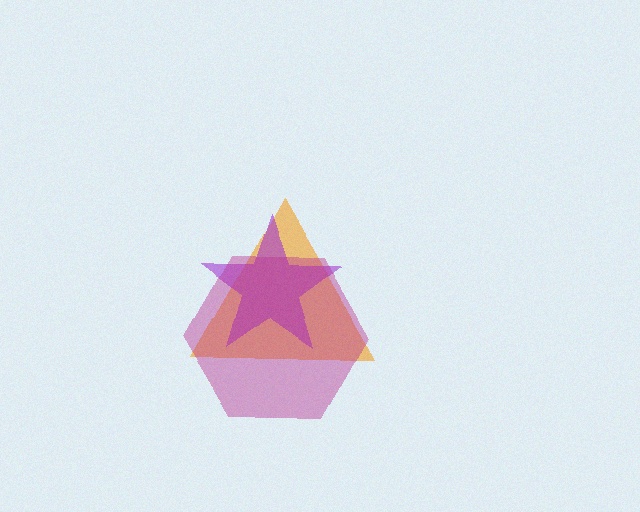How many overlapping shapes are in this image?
There are 3 overlapping shapes in the image.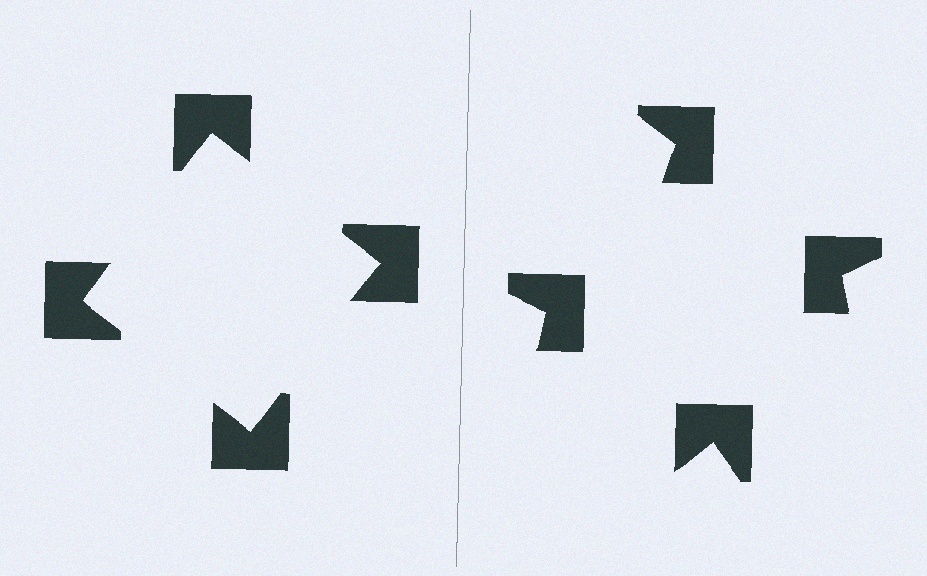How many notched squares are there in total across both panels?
8 — 4 on each side.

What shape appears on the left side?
An illusory square.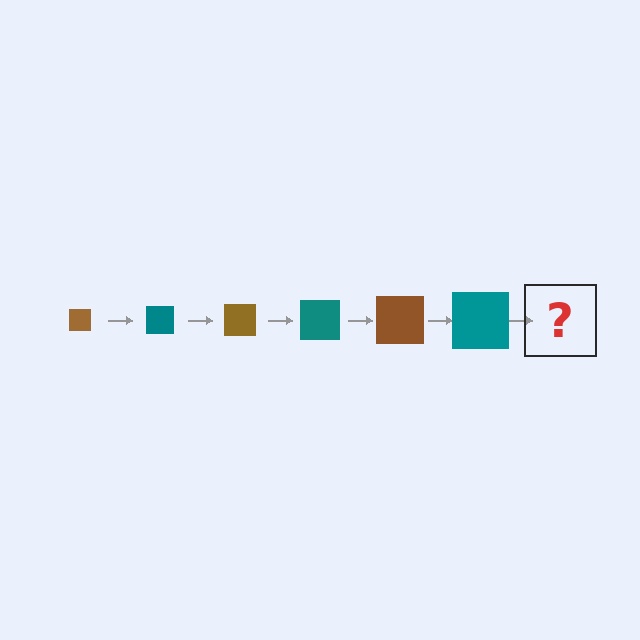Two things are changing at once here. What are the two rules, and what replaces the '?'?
The two rules are that the square grows larger each step and the color cycles through brown and teal. The '?' should be a brown square, larger than the previous one.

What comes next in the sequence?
The next element should be a brown square, larger than the previous one.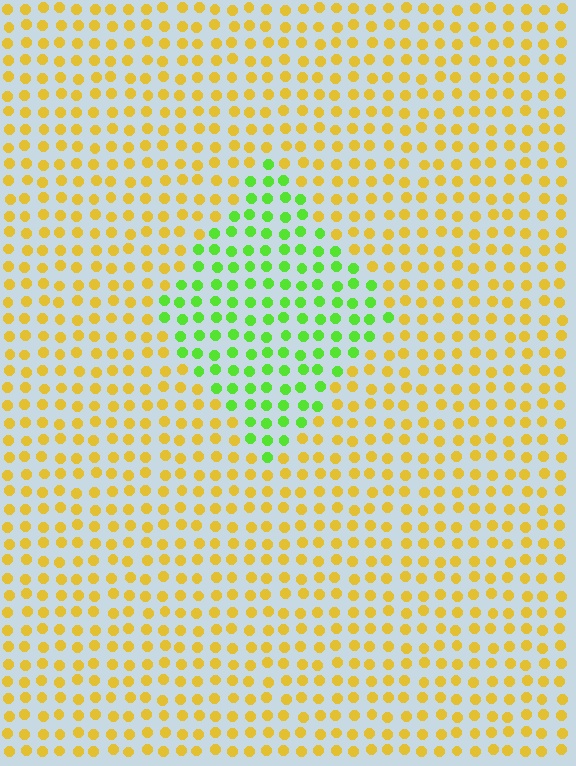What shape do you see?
I see a diamond.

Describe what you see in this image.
The image is filled with small yellow elements in a uniform arrangement. A diamond-shaped region is visible where the elements are tinted to a slightly different hue, forming a subtle color boundary.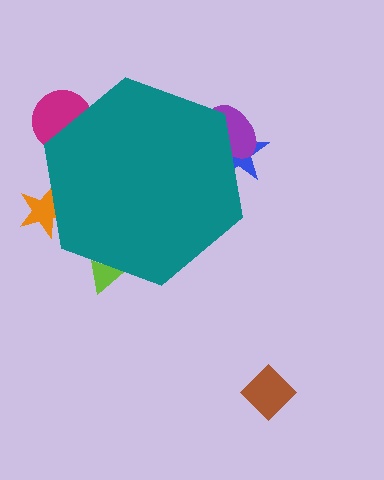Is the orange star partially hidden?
Yes, the orange star is partially hidden behind the teal hexagon.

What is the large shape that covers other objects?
A teal hexagon.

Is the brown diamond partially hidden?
No, the brown diamond is fully visible.